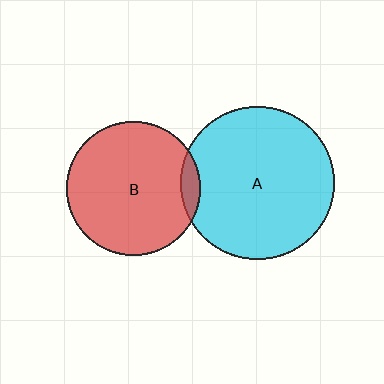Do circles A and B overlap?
Yes.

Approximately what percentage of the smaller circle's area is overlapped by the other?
Approximately 5%.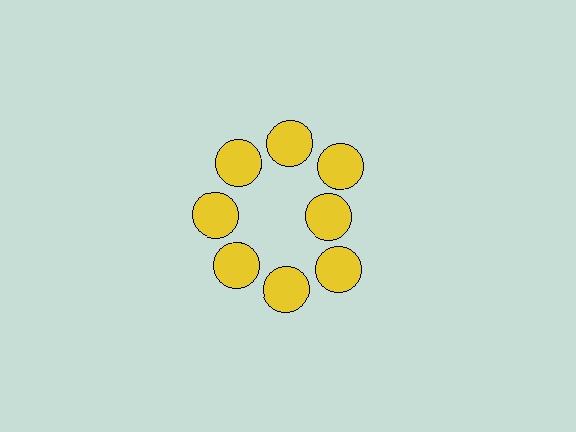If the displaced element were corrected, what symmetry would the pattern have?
It would have 8-fold rotational symmetry — the pattern would map onto itself every 45 degrees.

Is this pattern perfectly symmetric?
No. The 8 yellow circles are arranged in a ring, but one element near the 3 o'clock position is pulled inward toward the center, breaking the 8-fold rotational symmetry.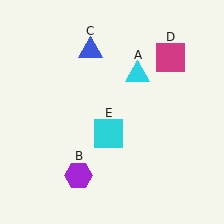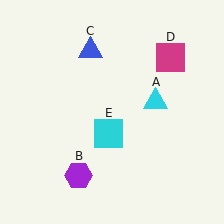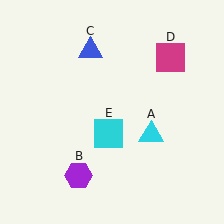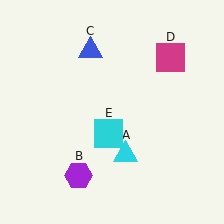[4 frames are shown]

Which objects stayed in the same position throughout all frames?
Purple hexagon (object B) and blue triangle (object C) and magenta square (object D) and cyan square (object E) remained stationary.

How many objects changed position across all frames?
1 object changed position: cyan triangle (object A).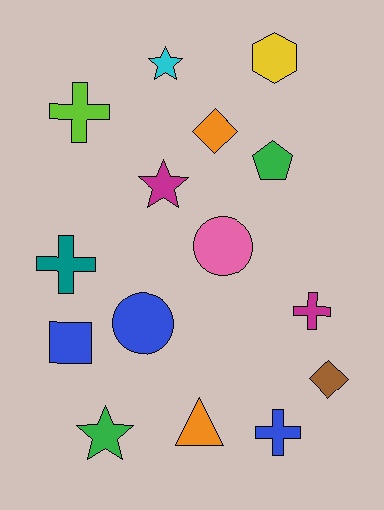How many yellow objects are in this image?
There is 1 yellow object.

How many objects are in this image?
There are 15 objects.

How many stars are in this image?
There are 3 stars.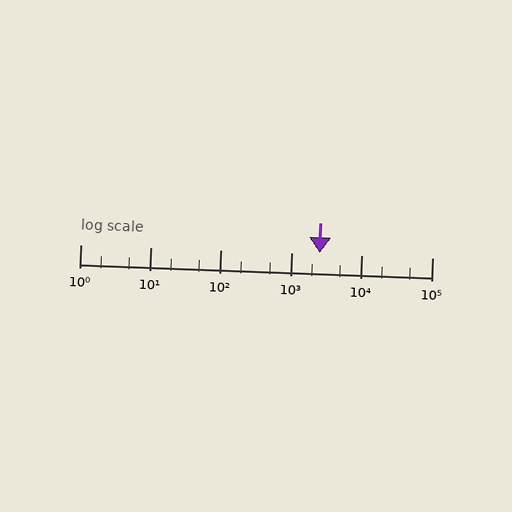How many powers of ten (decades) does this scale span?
The scale spans 5 decades, from 1 to 100000.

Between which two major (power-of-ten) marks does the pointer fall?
The pointer is between 1000 and 10000.